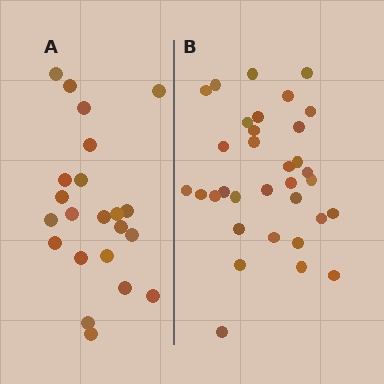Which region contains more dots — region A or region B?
Region B (the right region) has more dots.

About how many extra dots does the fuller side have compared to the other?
Region B has roughly 12 or so more dots than region A.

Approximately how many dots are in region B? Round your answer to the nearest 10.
About 30 dots. (The exact count is 33, which rounds to 30.)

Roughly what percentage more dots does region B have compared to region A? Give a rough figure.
About 50% more.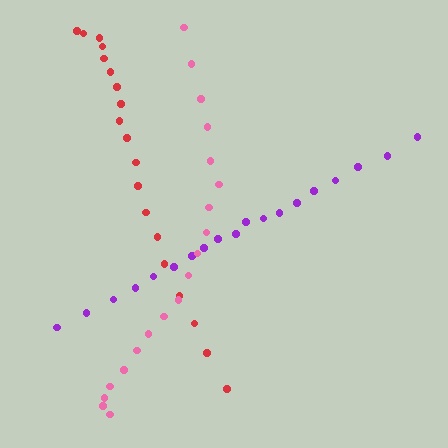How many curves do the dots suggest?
There are 3 distinct paths.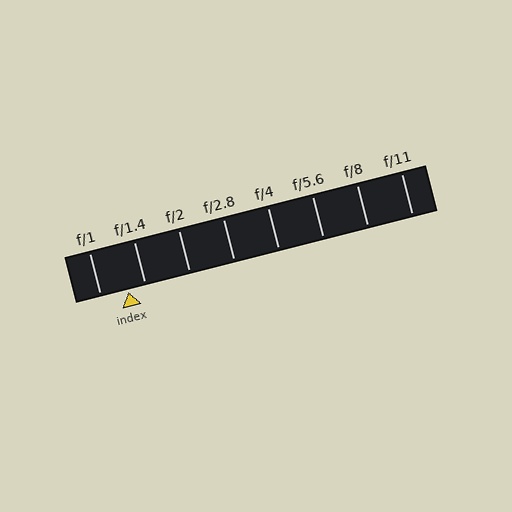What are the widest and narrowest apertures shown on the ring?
The widest aperture shown is f/1 and the narrowest is f/11.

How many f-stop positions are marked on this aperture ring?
There are 8 f-stop positions marked.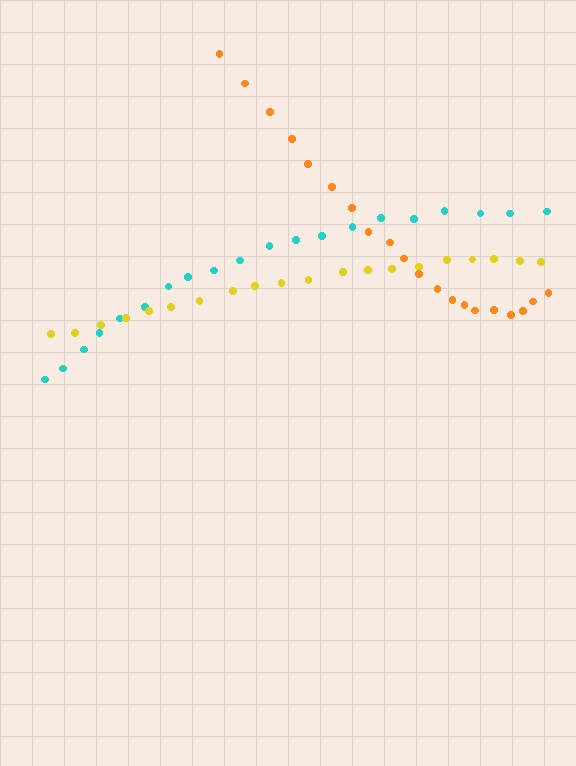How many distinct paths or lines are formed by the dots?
There are 3 distinct paths.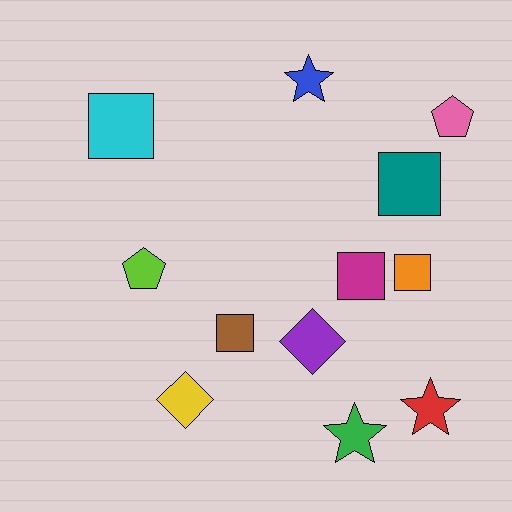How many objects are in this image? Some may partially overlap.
There are 12 objects.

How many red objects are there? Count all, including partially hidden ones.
There is 1 red object.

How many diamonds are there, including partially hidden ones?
There are 2 diamonds.